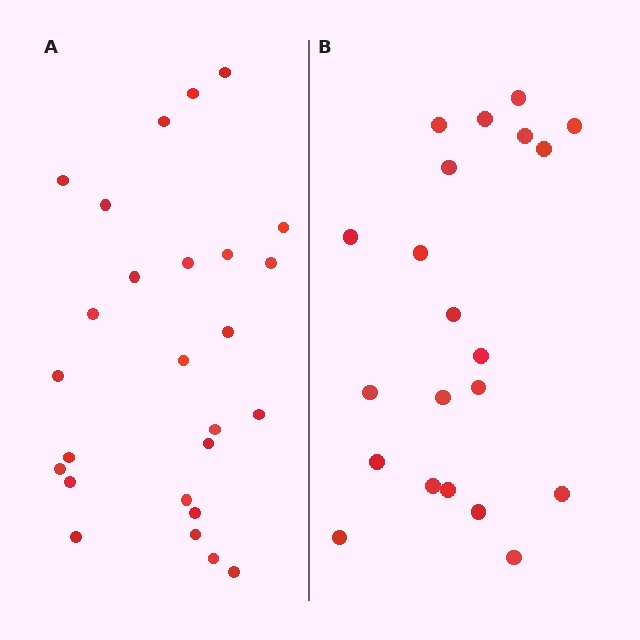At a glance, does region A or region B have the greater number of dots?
Region A (the left region) has more dots.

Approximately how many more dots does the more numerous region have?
Region A has about 5 more dots than region B.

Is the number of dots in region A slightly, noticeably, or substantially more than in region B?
Region A has only slightly more — the two regions are fairly close. The ratio is roughly 1.2 to 1.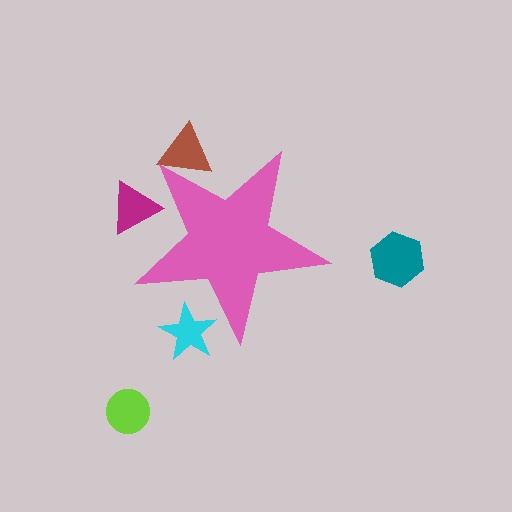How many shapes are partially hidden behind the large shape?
3 shapes are partially hidden.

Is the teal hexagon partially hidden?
No, the teal hexagon is fully visible.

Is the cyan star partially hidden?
Yes, the cyan star is partially hidden behind the pink star.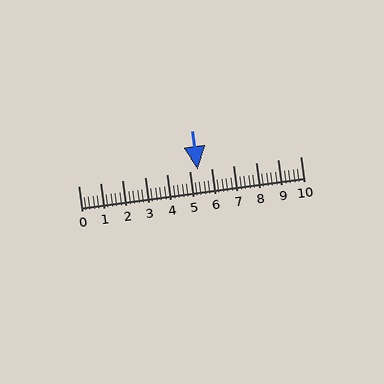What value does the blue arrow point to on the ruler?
The blue arrow points to approximately 5.4.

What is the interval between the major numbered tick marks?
The major tick marks are spaced 1 units apart.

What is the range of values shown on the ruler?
The ruler shows values from 0 to 10.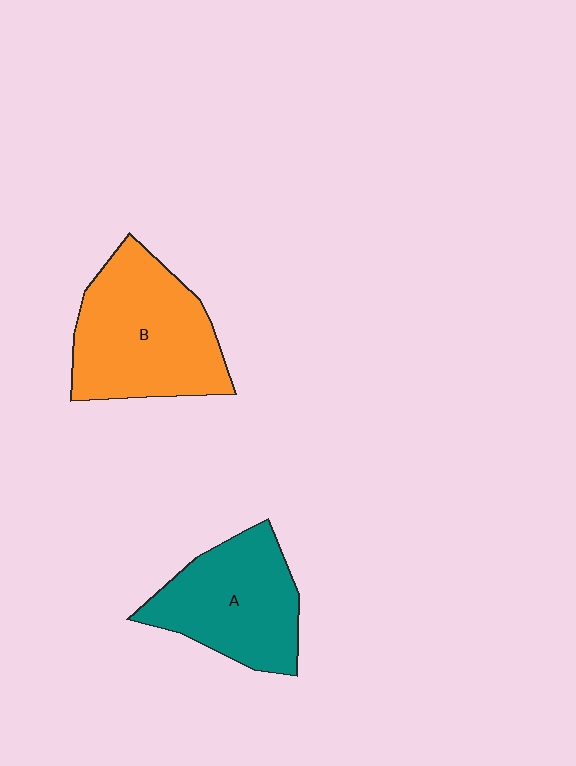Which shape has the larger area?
Shape B (orange).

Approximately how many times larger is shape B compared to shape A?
Approximately 1.2 times.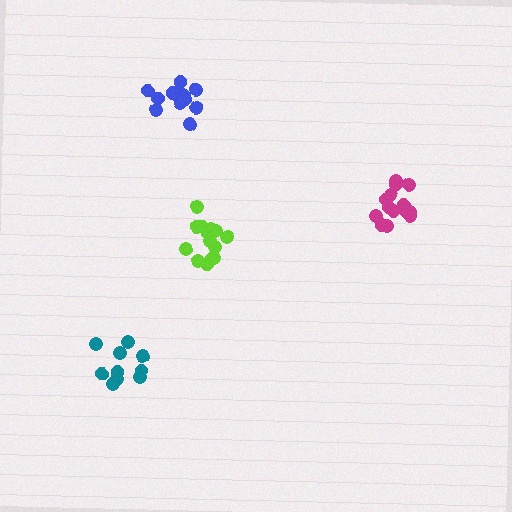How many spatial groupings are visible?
There are 4 spatial groupings.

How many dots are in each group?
Group 1: 15 dots, Group 2: 15 dots, Group 3: 14 dots, Group 4: 10 dots (54 total).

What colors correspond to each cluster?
The clusters are colored: blue, lime, magenta, teal.